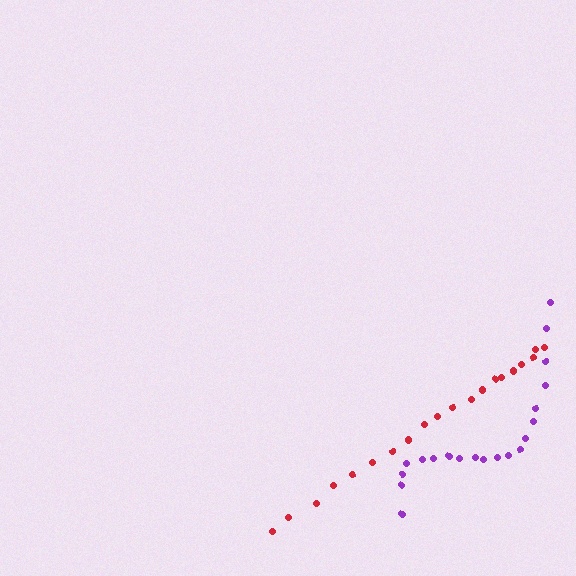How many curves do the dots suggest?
There are 2 distinct paths.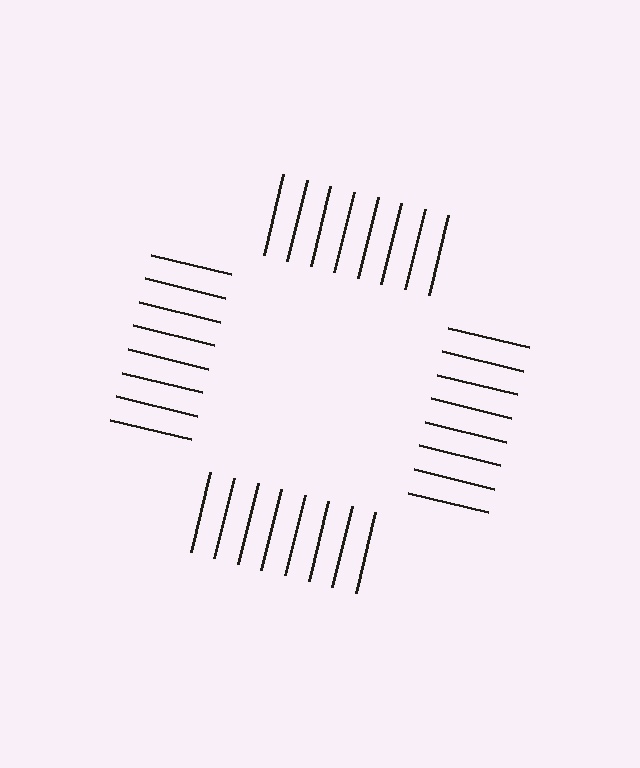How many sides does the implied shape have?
4 sides — the line-ends trace a square.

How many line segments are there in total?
32 — 8 along each of the 4 edges.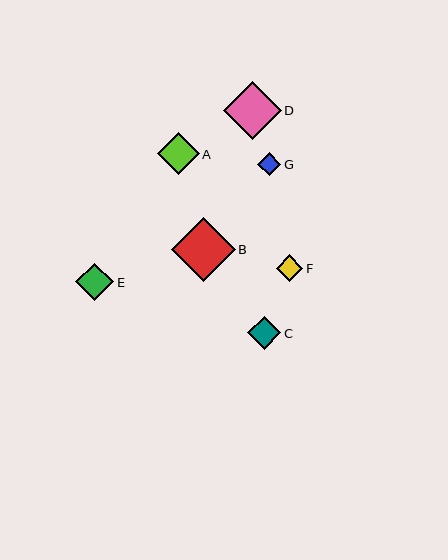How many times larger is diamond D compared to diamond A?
Diamond D is approximately 1.4 times the size of diamond A.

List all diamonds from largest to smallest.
From largest to smallest: B, D, A, E, C, F, G.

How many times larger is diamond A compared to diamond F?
Diamond A is approximately 1.6 times the size of diamond F.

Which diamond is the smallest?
Diamond G is the smallest with a size of approximately 23 pixels.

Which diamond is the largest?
Diamond B is the largest with a size of approximately 64 pixels.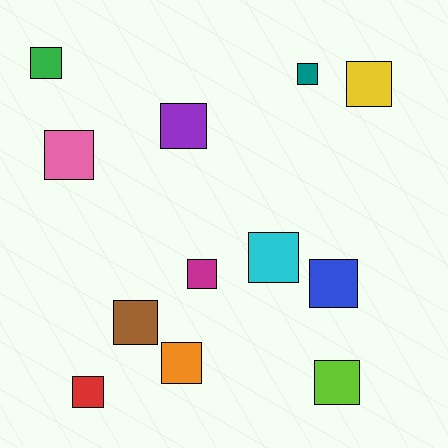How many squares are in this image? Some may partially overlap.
There are 12 squares.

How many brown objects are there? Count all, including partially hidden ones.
There is 1 brown object.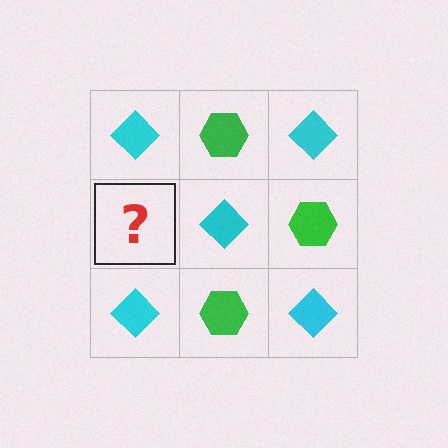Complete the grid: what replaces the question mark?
The question mark should be replaced with a green hexagon.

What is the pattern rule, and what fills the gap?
The rule is that it alternates cyan diamond and green hexagon in a checkerboard pattern. The gap should be filled with a green hexagon.